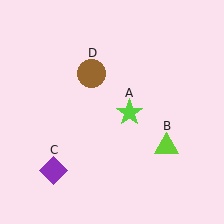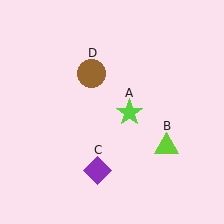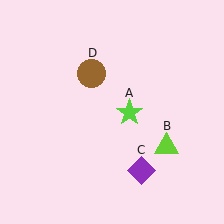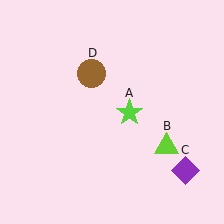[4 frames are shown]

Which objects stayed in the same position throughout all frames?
Lime star (object A) and lime triangle (object B) and brown circle (object D) remained stationary.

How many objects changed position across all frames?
1 object changed position: purple diamond (object C).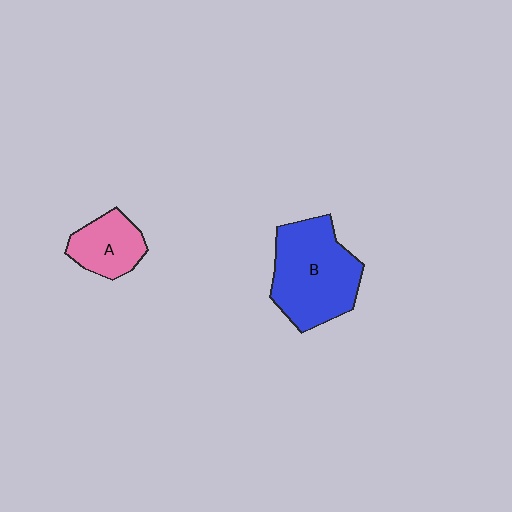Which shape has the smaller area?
Shape A (pink).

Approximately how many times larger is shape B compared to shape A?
Approximately 2.0 times.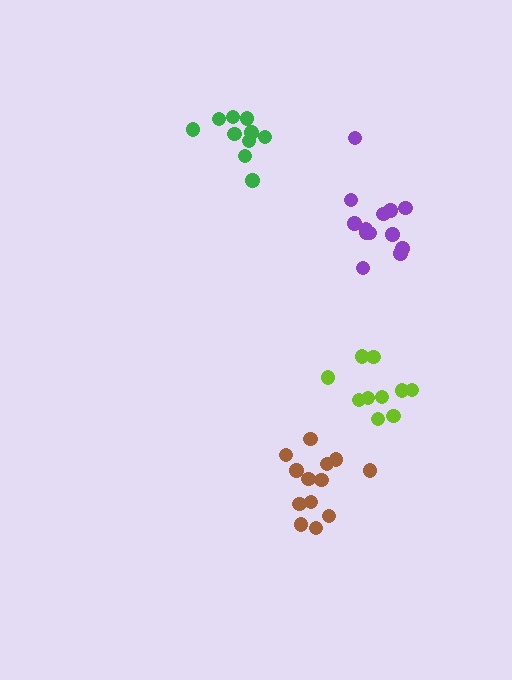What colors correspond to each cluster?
The clusters are colored: brown, green, lime, purple.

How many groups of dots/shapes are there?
There are 4 groups.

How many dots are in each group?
Group 1: 13 dots, Group 2: 10 dots, Group 3: 10 dots, Group 4: 13 dots (46 total).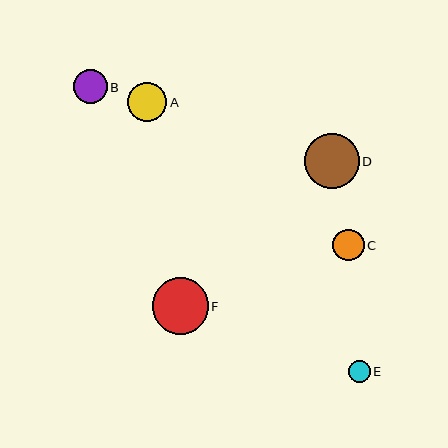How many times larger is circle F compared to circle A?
Circle F is approximately 1.4 times the size of circle A.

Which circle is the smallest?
Circle E is the smallest with a size of approximately 22 pixels.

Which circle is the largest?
Circle F is the largest with a size of approximately 56 pixels.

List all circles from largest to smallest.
From largest to smallest: F, D, A, B, C, E.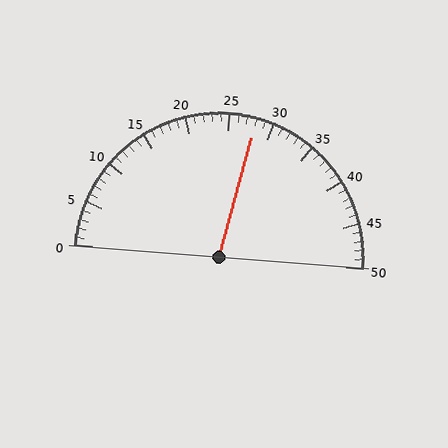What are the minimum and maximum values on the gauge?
The gauge ranges from 0 to 50.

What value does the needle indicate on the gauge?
The needle indicates approximately 28.